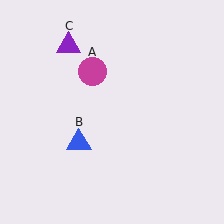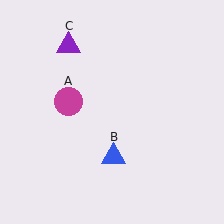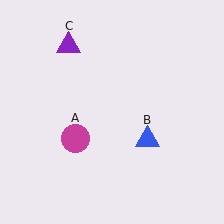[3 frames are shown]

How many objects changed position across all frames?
2 objects changed position: magenta circle (object A), blue triangle (object B).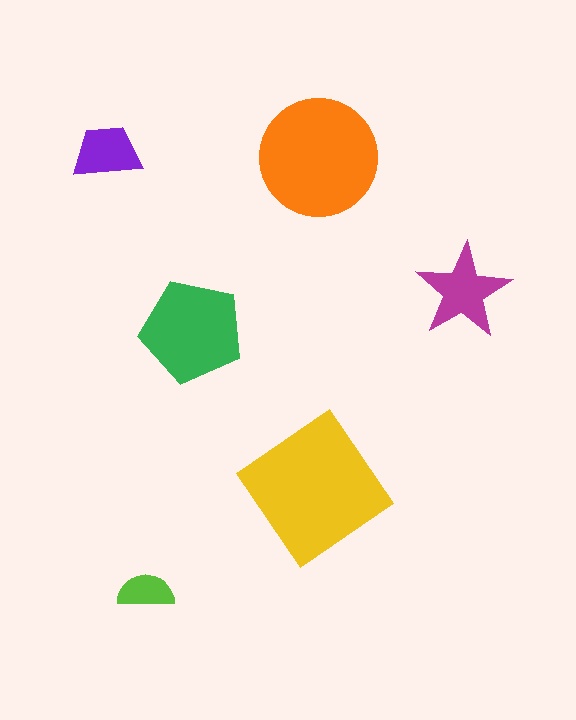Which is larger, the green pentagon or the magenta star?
The green pentagon.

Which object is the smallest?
The lime semicircle.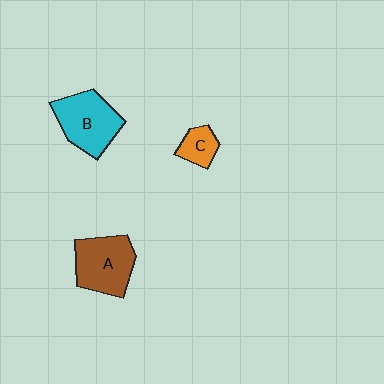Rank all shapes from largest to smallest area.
From largest to smallest: B (cyan), A (brown), C (orange).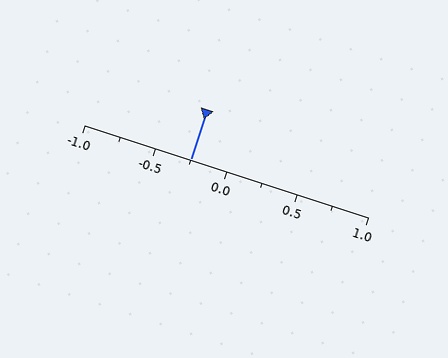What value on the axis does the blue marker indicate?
The marker indicates approximately -0.25.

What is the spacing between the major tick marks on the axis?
The major ticks are spaced 0.5 apart.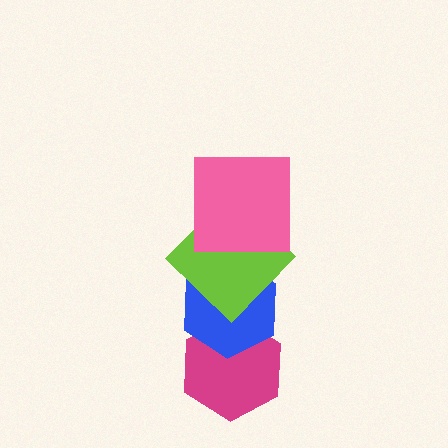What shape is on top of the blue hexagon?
The lime diamond is on top of the blue hexagon.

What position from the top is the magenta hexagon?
The magenta hexagon is 4th from the top.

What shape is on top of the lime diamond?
The pink square is on top of the lime diamond.